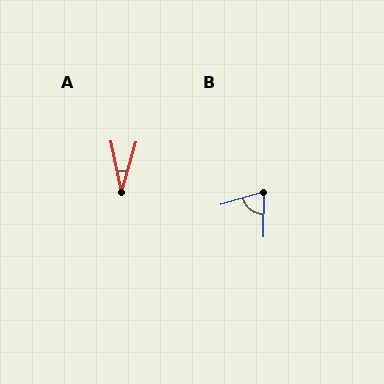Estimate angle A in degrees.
Approximately 27 degrees.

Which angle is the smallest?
A, at approximately 27 degrees.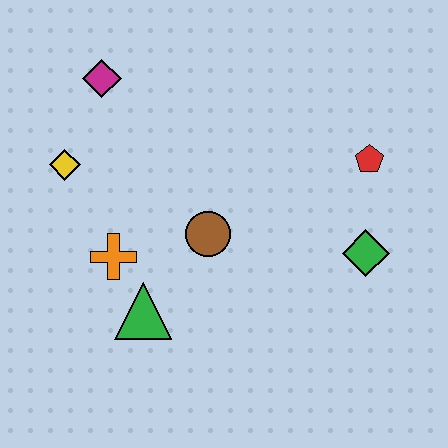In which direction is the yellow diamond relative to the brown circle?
The yellow diamond is to the left of the brown circle.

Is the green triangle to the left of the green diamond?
Yes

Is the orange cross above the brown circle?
No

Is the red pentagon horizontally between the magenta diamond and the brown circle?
No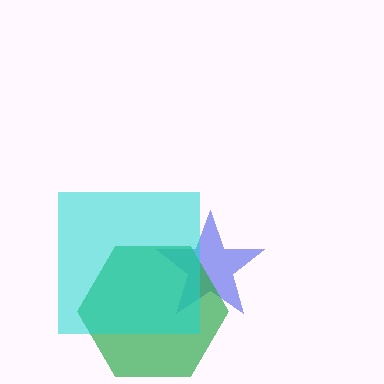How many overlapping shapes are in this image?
There are 3 overlapping shapes in the image.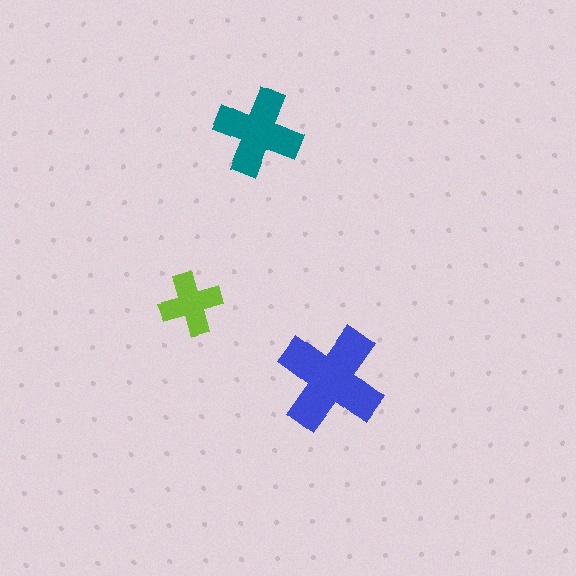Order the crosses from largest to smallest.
the blue one, the teal one, the lime one.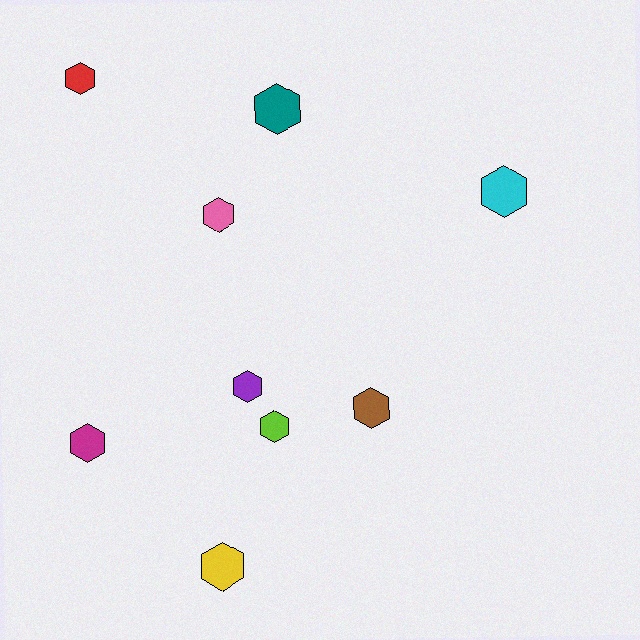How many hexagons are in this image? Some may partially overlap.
There are 9 hexagons.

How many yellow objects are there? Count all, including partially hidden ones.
There is 1 yellow object.